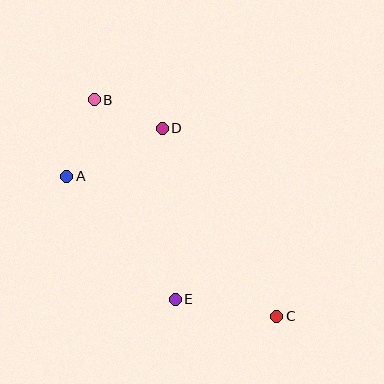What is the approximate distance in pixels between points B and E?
The distance between B and E is approximately 215 pixels.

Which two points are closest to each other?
Points B and D are closest to each other.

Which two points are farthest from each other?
Points B and C are farthest from each other.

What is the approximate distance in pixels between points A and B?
The distance between A and B is approximately 82 pixels.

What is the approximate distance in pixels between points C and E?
The distance between C and E is approximately 103 pixels.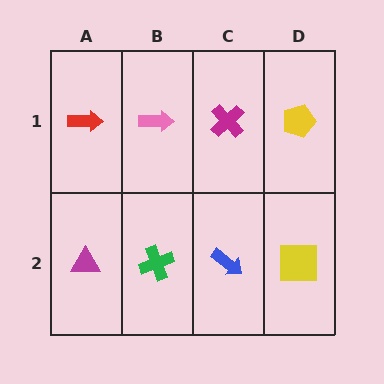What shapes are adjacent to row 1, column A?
A magenta triangle (row 2, column A), a pink arrow (row 1, column B).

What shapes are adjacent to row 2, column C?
A magenta cross (row 1, column C), a green cross (row 2, column B), a yellow square (row 2, column D).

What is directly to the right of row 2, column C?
A yellow square.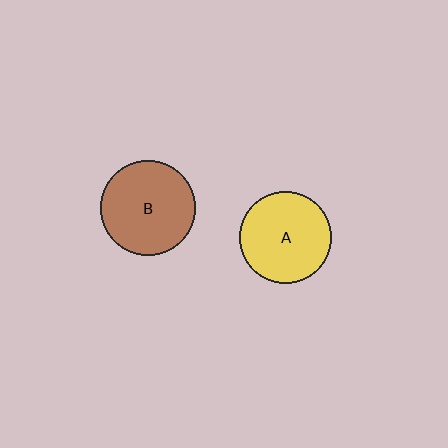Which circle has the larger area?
Circle B (brown).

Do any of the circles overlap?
No, none of the circles overlap.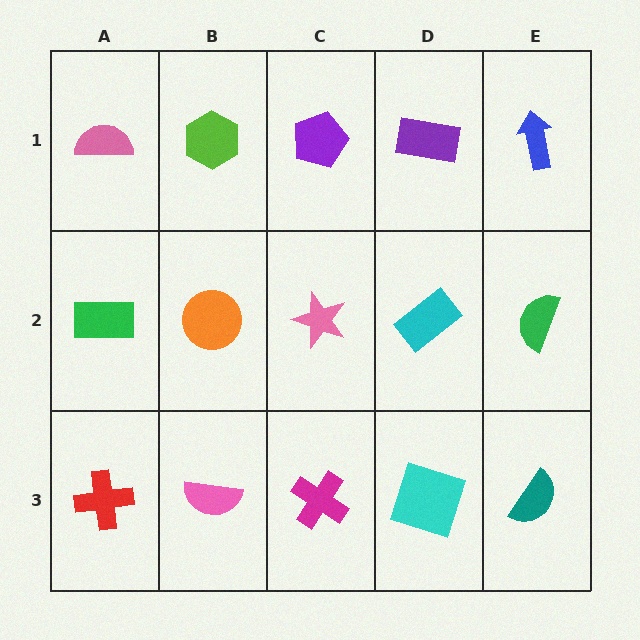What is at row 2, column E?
A green semicircle.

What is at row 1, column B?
A lime hexagon.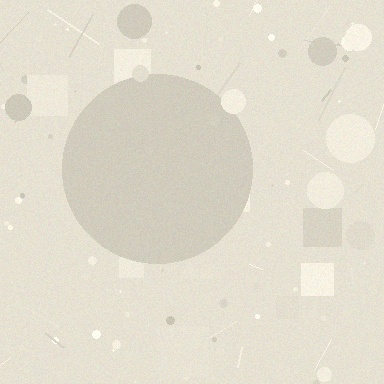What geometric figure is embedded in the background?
A circle is embedded in the background.